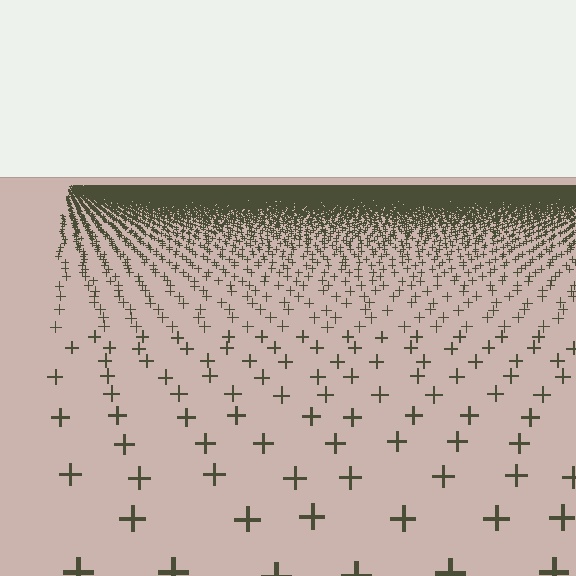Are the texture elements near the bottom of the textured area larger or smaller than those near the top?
Larger. Near the bottom, elements are closer to the viewer and appear at a bigger on-screen size.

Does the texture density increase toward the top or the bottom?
Density increases toward the top.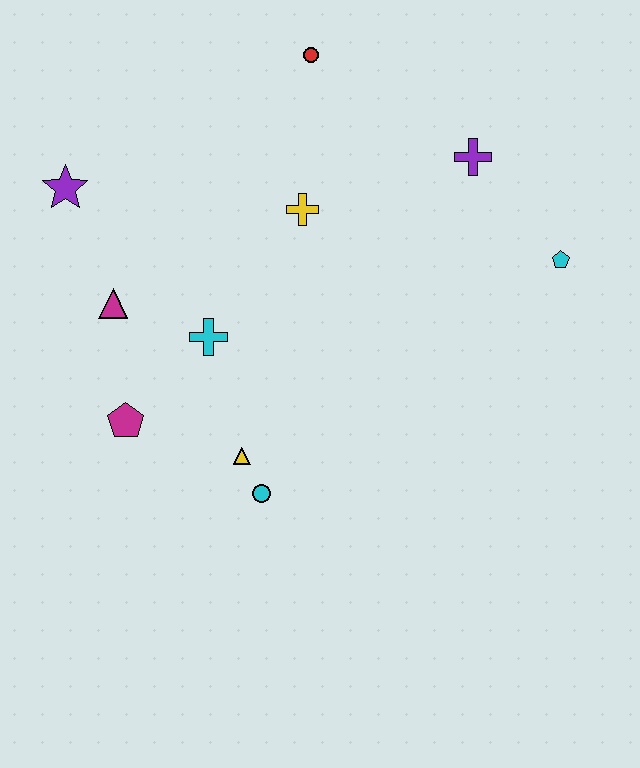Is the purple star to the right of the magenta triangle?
No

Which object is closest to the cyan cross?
The magenta triangle is closest to the cyan cross.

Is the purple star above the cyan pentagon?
Yes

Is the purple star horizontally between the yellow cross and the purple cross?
No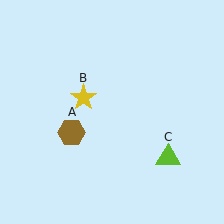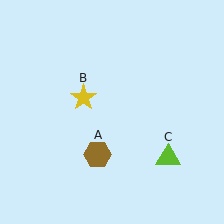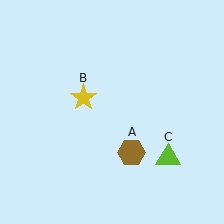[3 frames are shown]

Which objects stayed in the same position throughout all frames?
Yellow star (object B) and lime triangle (object C) remained stationary.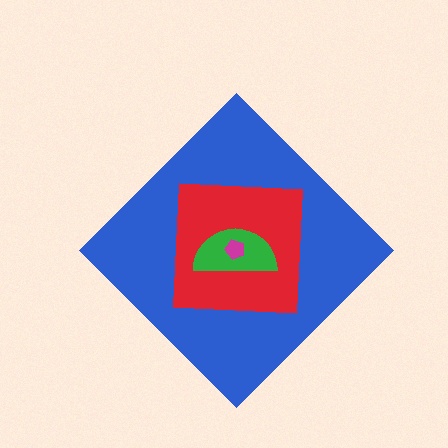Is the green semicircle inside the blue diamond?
Yes.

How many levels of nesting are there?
4.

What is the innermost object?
The magenta pentagon.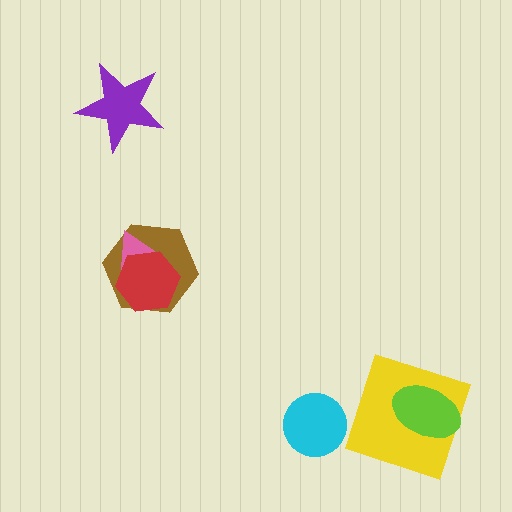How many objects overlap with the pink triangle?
2 objects overlap with the pink triangle.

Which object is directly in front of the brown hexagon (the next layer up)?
The pink triangle is directly in front of the brown hexagon.